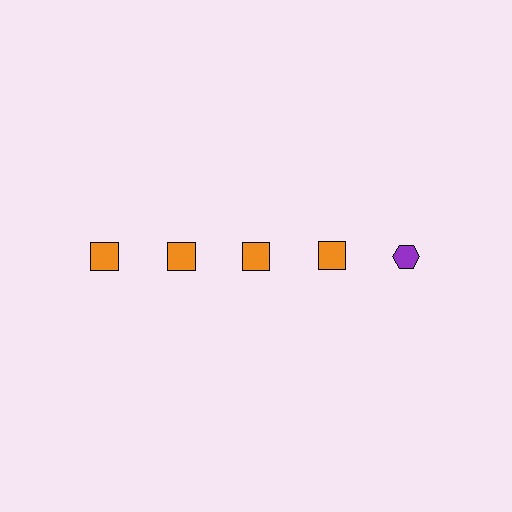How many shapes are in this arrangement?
There are 5 shapes arranged in a grid pattern.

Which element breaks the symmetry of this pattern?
The purple hexagon in the top row, rightmost column breaks the symmetry. All other shapes are orange squares.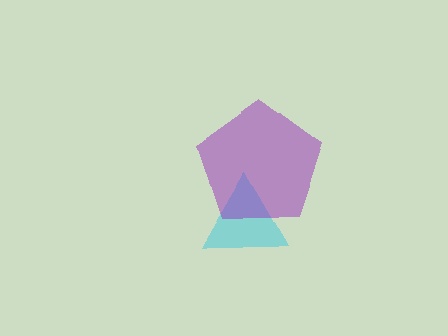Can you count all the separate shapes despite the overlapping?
Yes, there are 2 separate shapes.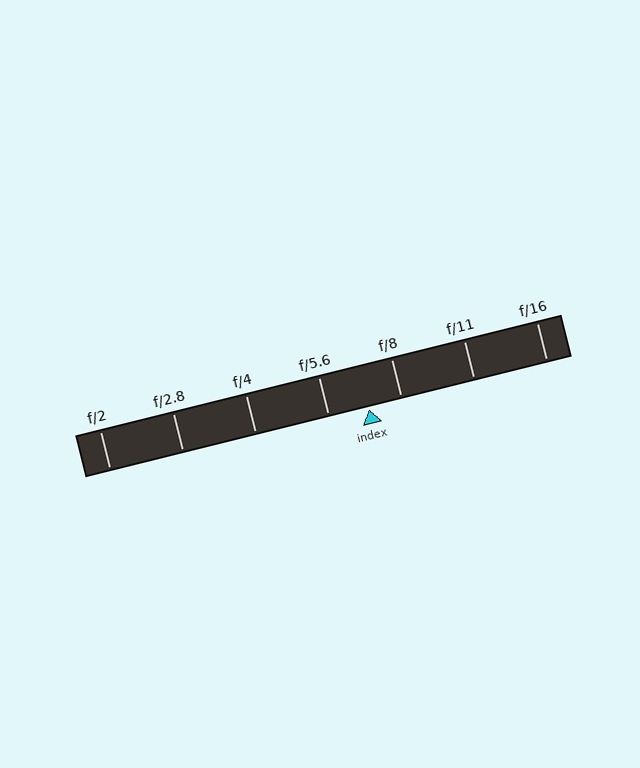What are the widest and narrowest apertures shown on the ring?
The widest aperture shown is f/2 and the narrowest is f/16.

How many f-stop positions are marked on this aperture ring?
There are 7 f-stop positions marked.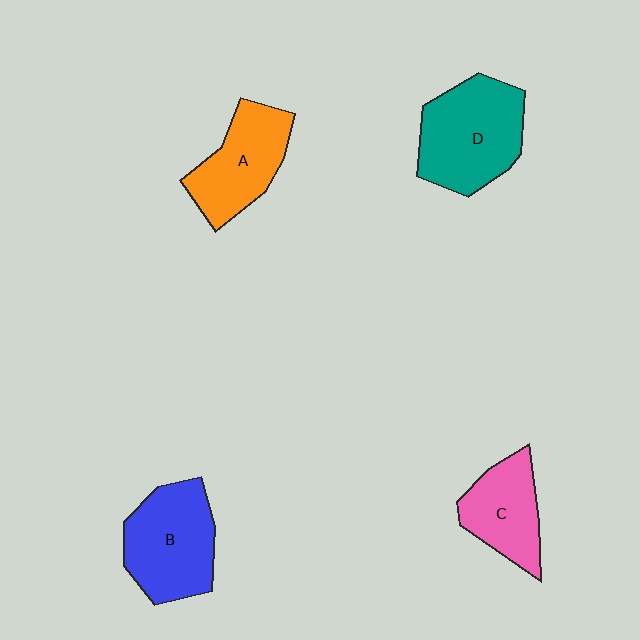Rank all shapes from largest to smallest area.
From largest to smallest: D (teal), B (blue), A (orange), C (pink).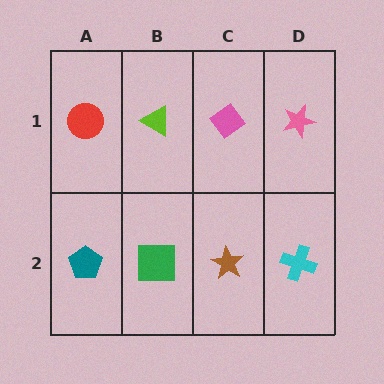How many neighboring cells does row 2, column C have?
3.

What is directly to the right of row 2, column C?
A cyan cross.